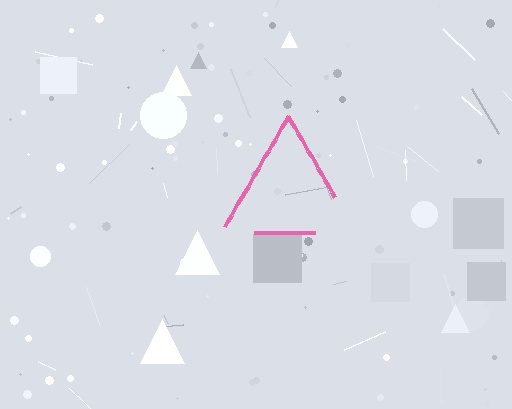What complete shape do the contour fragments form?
The contour fragments form a triangle.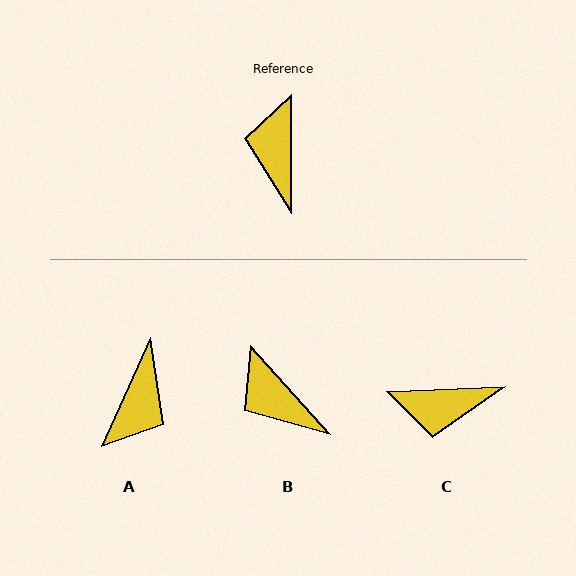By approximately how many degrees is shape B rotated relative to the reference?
Approximately 42 degrees counter-clockwise.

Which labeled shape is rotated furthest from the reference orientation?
A, about 156 degrees away.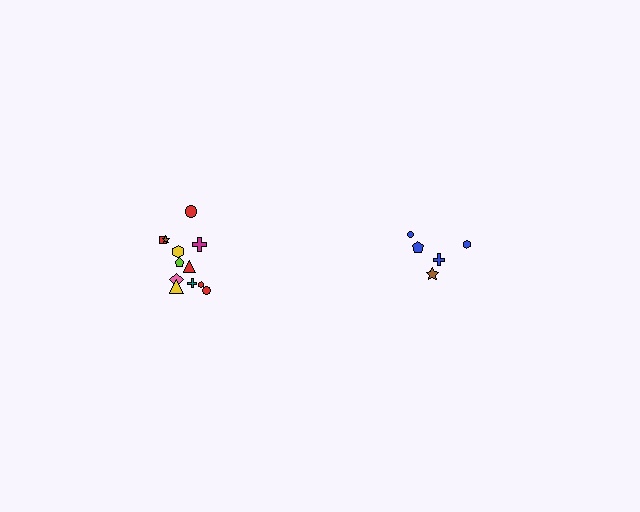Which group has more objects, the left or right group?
The left group.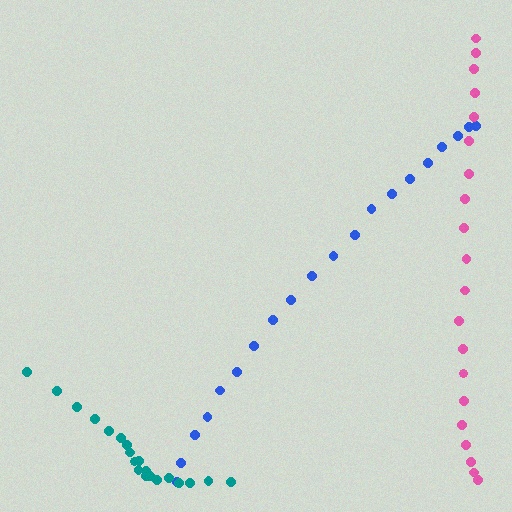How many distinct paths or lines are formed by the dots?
There are 3 distinct paths.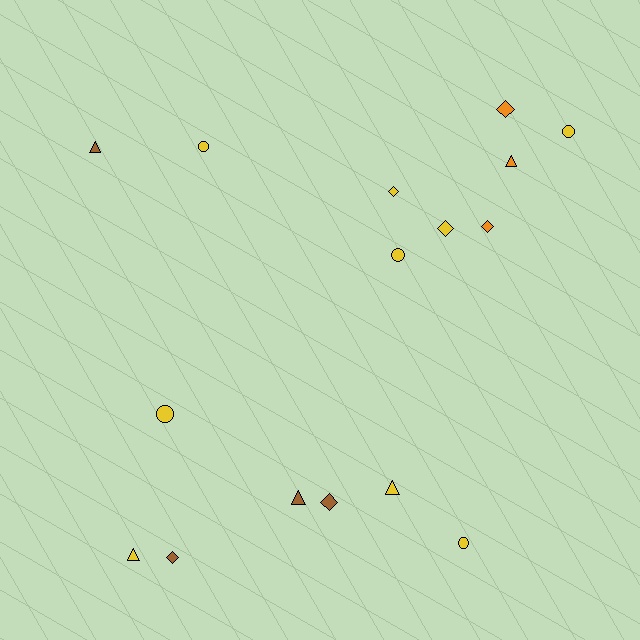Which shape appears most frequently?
Diamond, with 6 objects.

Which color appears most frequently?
Yellow, with 9 objects.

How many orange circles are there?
There are no orange circles.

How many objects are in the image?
There are 16 objects.